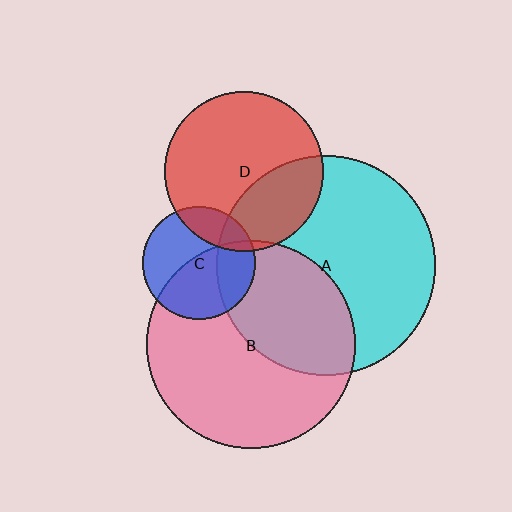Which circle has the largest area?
Circle A (cyan).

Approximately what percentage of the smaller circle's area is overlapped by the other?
Approximately 20%.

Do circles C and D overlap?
Yes.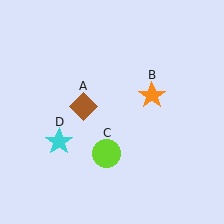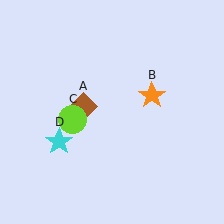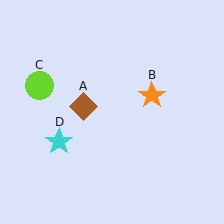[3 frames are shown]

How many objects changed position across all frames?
1 object changed position: lime circle (object C).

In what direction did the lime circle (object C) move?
The lime circle (object C) moved up and to the left.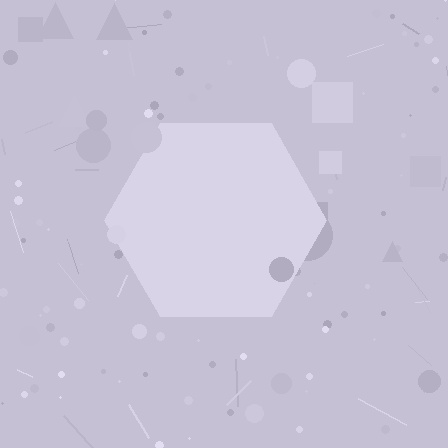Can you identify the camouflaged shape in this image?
The camouflaged shape is a hexagon.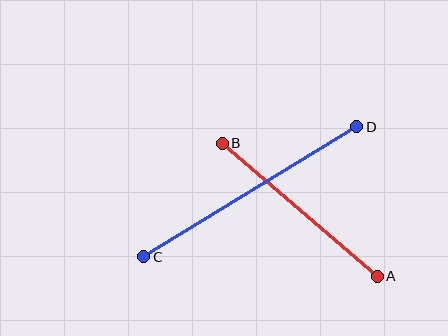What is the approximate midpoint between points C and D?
The midpoint is at approximately (250, 192) pixels.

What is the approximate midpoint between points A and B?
The midpoint is at approximately (300, 210) pixels.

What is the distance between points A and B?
The distance is approximately 204 pixels.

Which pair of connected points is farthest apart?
Points C and D are farthest apart.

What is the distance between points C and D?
The distance is approximately 250 pixels.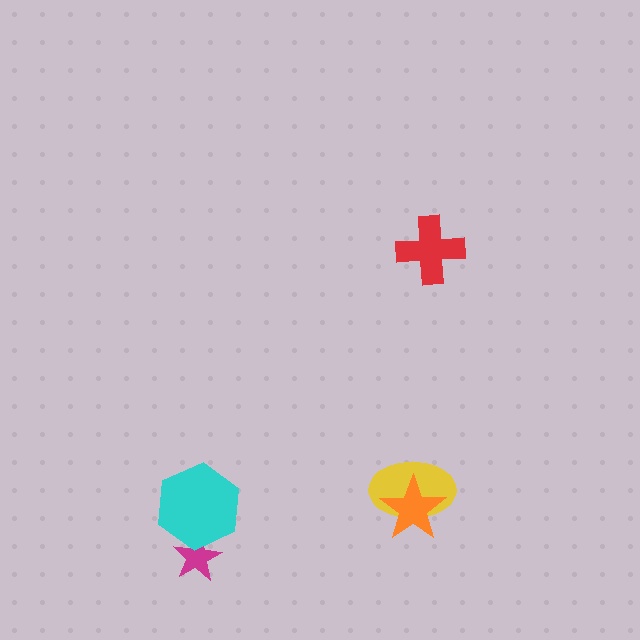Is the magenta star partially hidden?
Yes, it is partially covered by another shape.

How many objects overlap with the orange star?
1 object overlaps with the orange star.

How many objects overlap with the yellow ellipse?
1 object overlaps with the yellow ellipse.